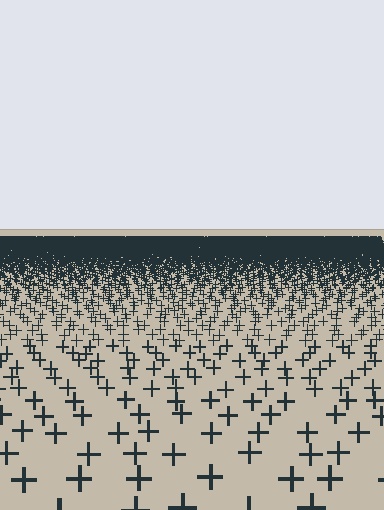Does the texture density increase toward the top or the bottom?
Density increases toward the top.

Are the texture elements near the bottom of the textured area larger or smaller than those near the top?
Larger. Near the bottom, elements are closer to the viewer and appear at a bigger on-screen size.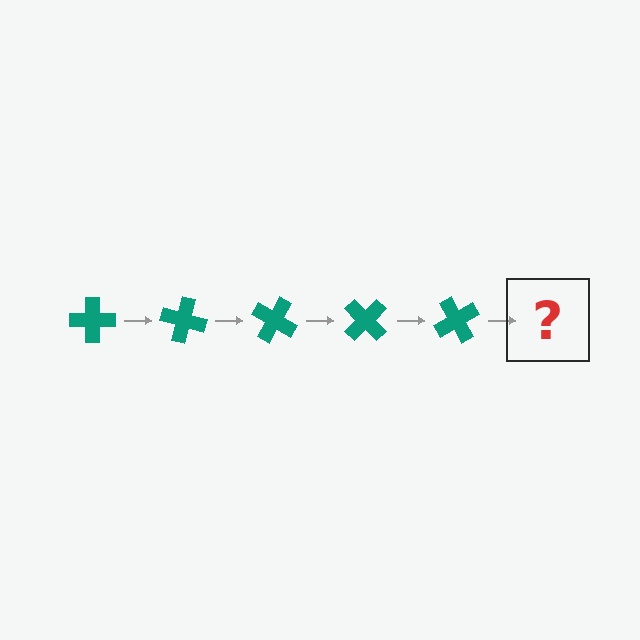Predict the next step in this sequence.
The next step is a teal cross rotated 75 degrees.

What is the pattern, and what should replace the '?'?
The pattern is that the cross rotates 15 degrees each step. The '?' should be a teal cross rotated 75 degrees.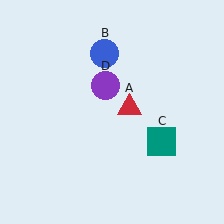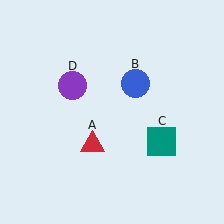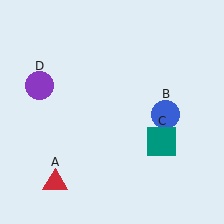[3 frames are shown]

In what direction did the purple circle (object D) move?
The purple circle (object D) moved left.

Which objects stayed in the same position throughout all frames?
Teal square (object C) remained stationary.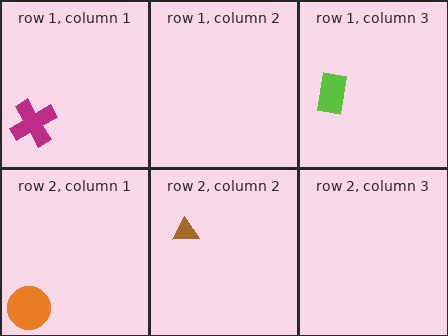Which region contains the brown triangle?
The row 2, column 2 region.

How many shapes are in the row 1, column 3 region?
1.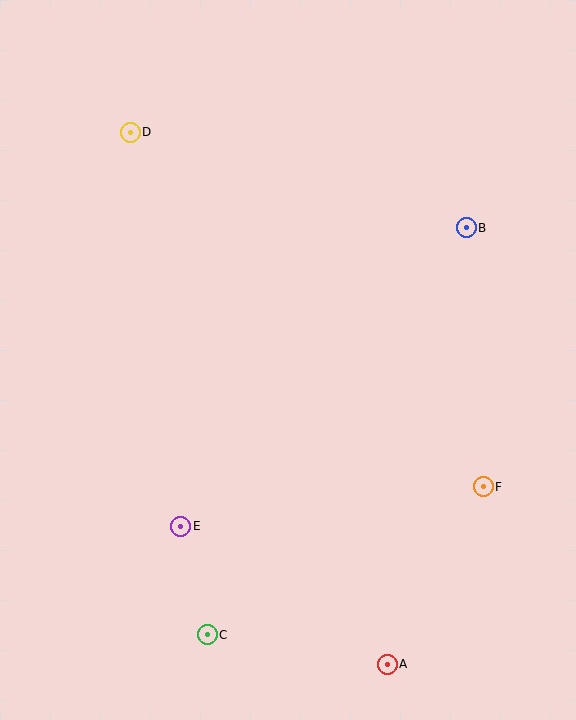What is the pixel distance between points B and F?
The distance between B and F is 259 pixels.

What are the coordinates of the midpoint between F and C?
The midpoint between F and C is at (345, 561).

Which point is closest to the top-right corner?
Point B is closest to the top-right corner.